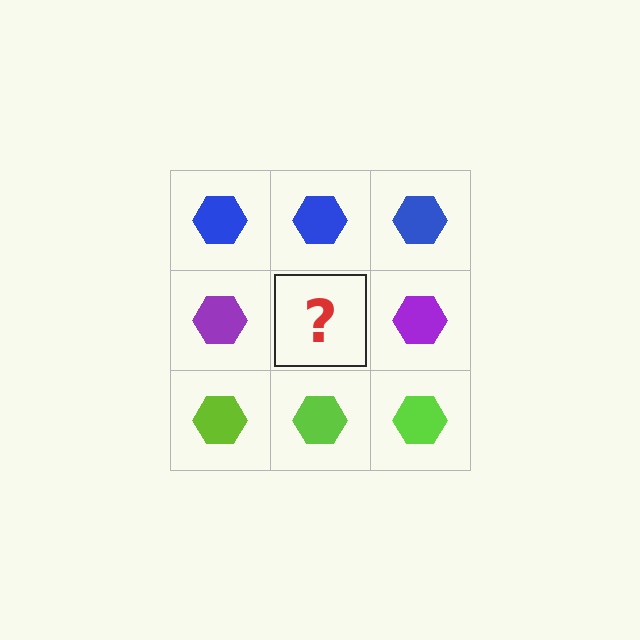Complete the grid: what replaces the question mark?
The question mark should be replaced with a purple hexagon.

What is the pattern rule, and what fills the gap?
The rule is that each row has a consistent color. The gap should be filled with a purple hexagon.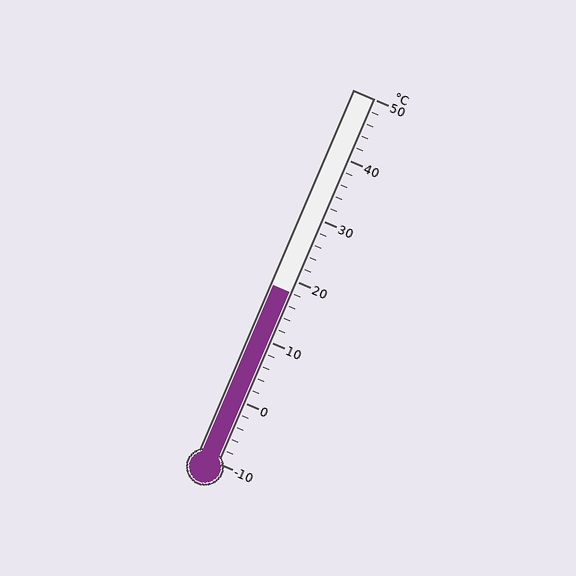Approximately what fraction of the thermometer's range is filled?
The thermometer is filled to approximately 45% of its range.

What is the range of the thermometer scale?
The thermometer scale ranges from -10°C to 50°C.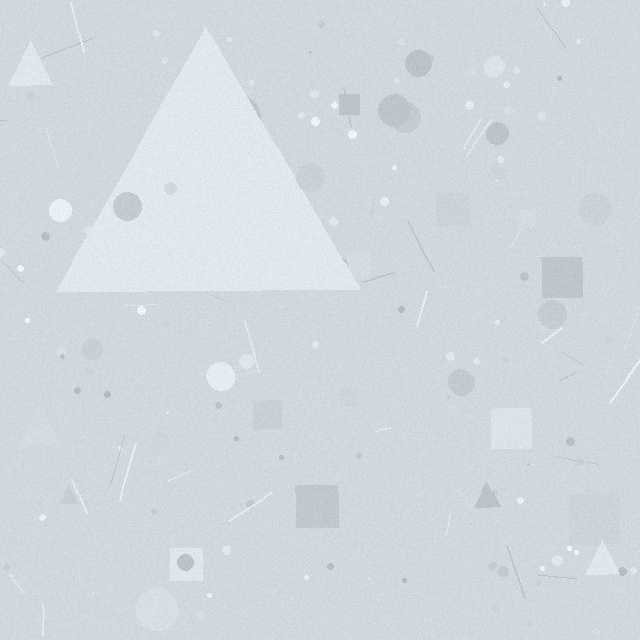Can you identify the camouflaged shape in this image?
The camouflaged shape is a triangle.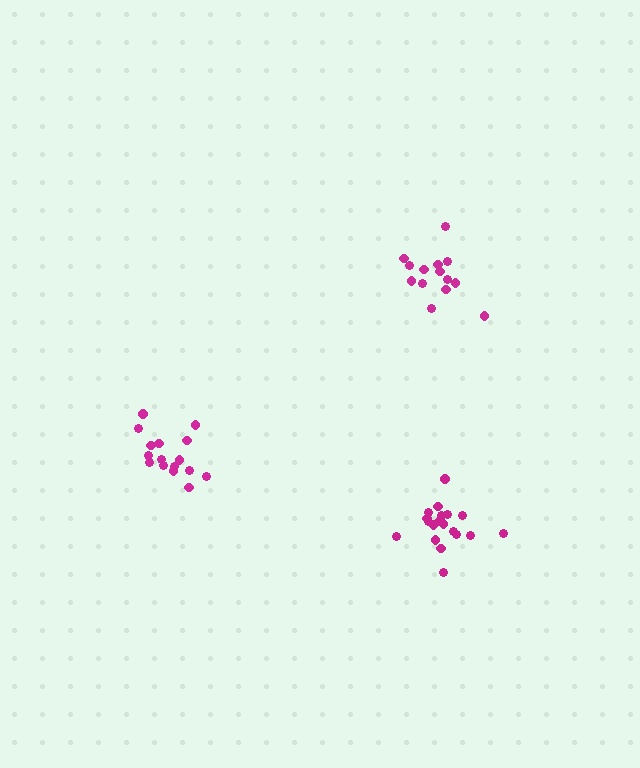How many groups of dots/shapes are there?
There are 3 groups.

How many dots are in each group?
Group 1: 16 dots, Group 2: 20 dots, Group 3: 15 dots (51 total).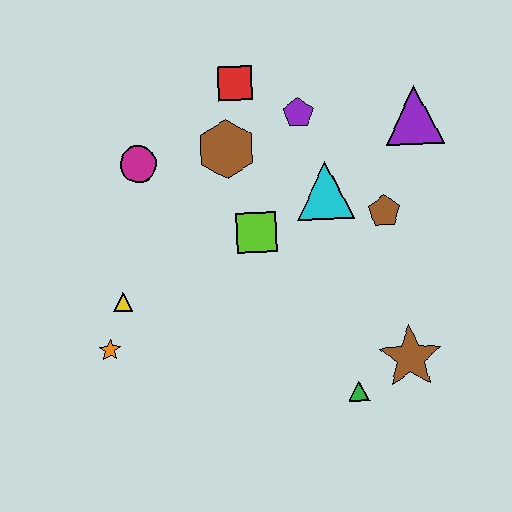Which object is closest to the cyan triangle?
The brown pentagon is closest to the cyan triangle.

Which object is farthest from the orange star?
The purple triangle is farthest from the orange star.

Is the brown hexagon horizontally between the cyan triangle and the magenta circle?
Yes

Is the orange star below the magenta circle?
Yes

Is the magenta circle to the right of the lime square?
No